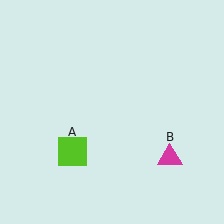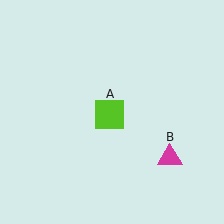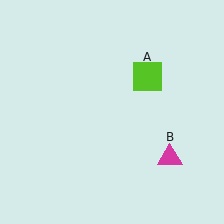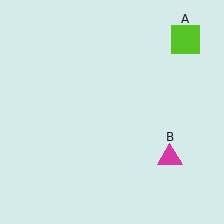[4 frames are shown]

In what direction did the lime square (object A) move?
The lime square (object A) moved up and to the right.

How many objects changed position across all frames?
1 object changed position: lime square (object A).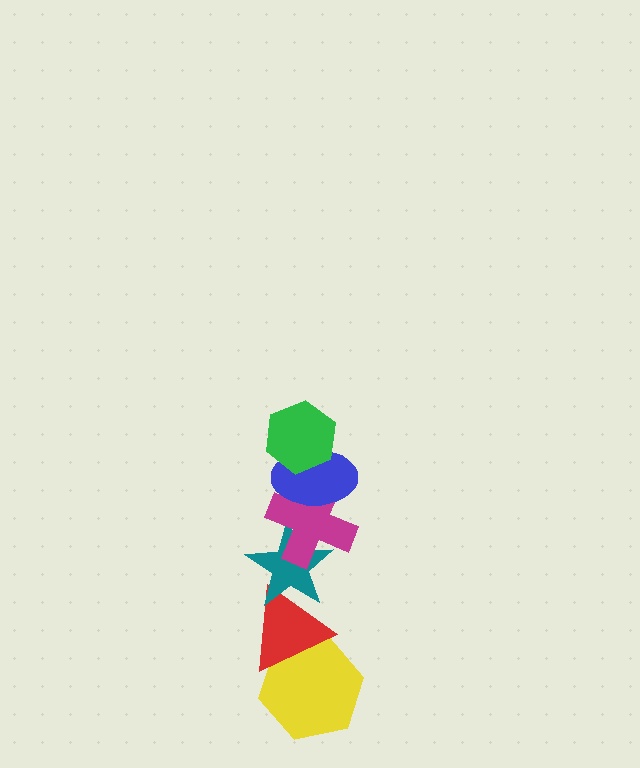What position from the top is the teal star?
The teal star is 4th from the top.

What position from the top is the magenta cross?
The magenta cross is 3rd from the top.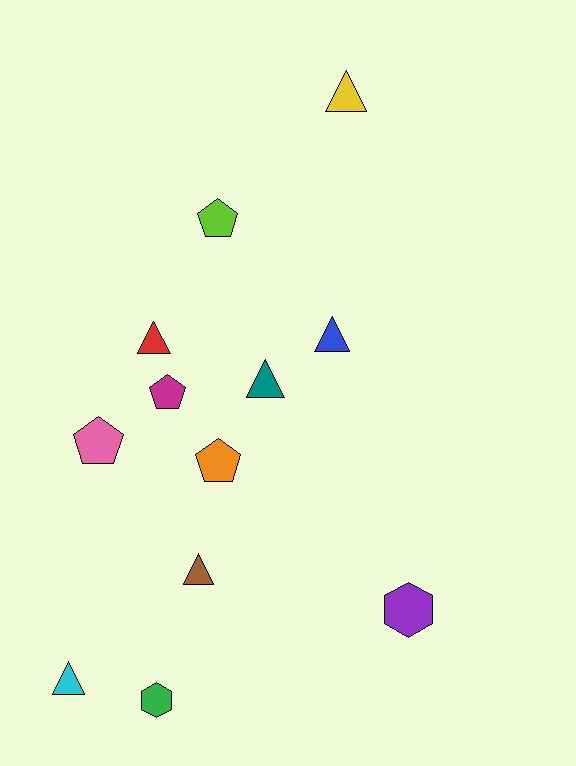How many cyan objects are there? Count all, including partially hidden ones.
There is 1 cyan object.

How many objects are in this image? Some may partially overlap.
There are 12 objects.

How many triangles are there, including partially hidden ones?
There are 6 triangles.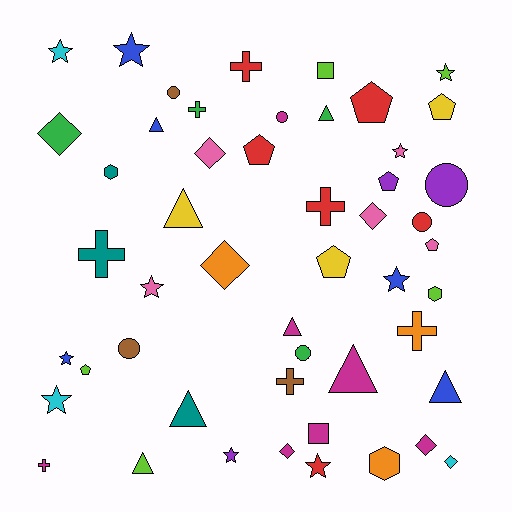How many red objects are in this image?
There are 6 red objects.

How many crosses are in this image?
There are 7 crosses.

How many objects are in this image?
There are 50 objects.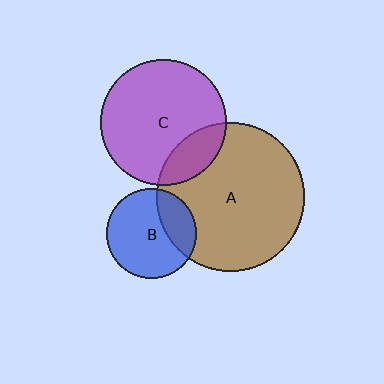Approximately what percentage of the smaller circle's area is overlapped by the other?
Approximately 20%.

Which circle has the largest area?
Circle A (brown).